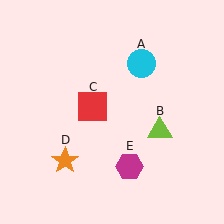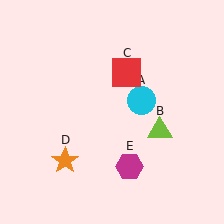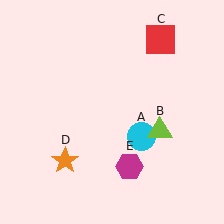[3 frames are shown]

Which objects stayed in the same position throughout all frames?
Lime triangle (object B) and orange star (object D) and magenta hexagon (object E) remained stationary.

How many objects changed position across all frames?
2 objects changed position: cyan circle (object A), red square (object C).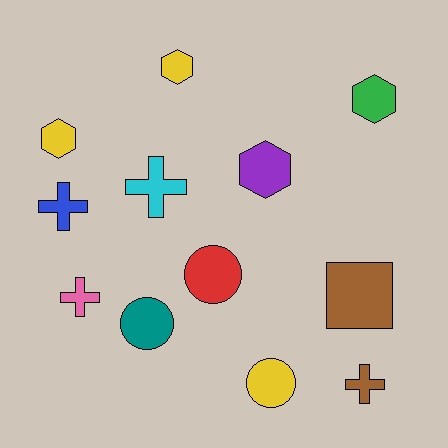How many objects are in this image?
There are 12 objects.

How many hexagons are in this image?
There are 4 hexagons.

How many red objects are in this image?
There is 1 red object.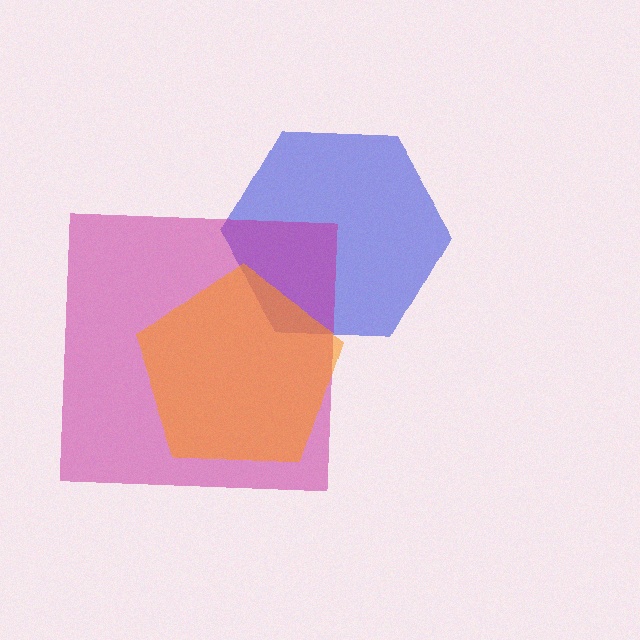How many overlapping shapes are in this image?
There are 3 overlapping shapes in the image.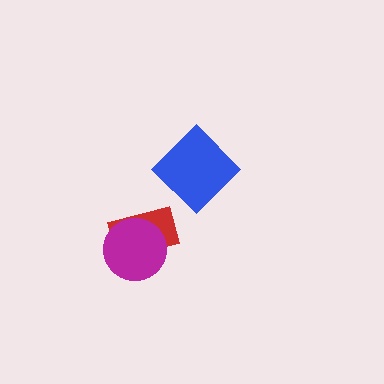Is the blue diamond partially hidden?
No, no other shape covers it.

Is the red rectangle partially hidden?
Yes, it is partially covered by another shape.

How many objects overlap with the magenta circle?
1 object overlaps with the magenta circle.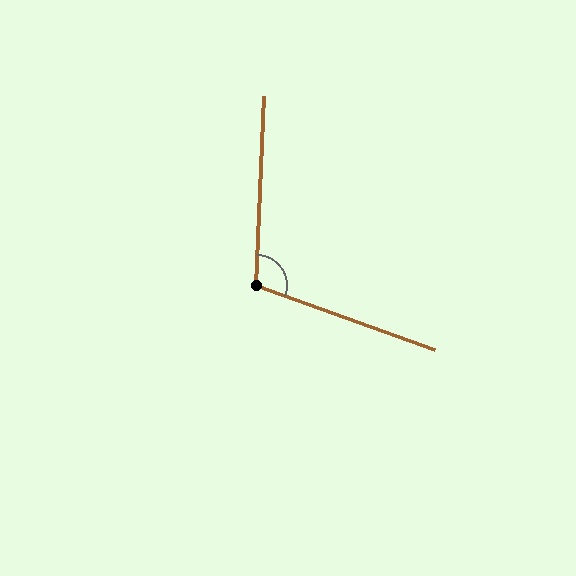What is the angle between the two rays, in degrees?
Approximately 107 degrees.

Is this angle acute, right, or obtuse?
It is obtuse.